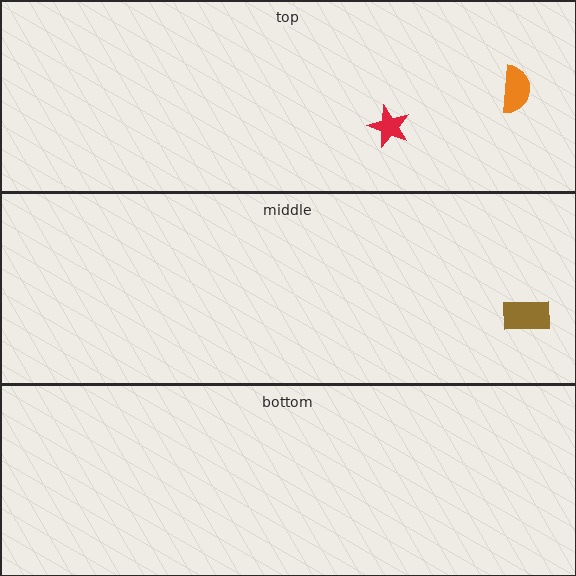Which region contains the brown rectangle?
The middle region.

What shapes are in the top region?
The red star, the orange semicircle.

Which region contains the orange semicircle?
The top region.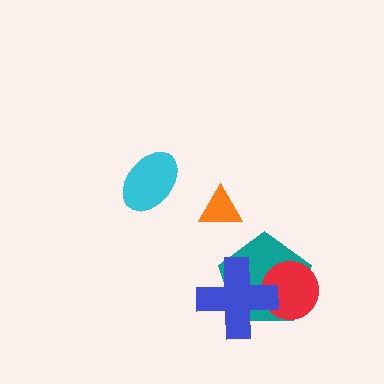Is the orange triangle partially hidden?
No, no other shape covers it.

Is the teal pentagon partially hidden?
Yes, it is partially covered by another shape.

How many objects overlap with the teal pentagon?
2 objects overlap with the teal pentagon.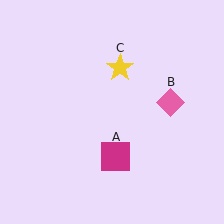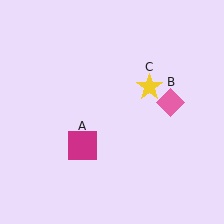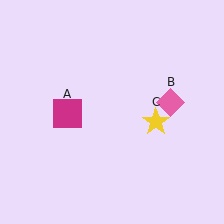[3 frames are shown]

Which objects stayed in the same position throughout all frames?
Pink diamond (object B) remained stationary.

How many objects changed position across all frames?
2 objects changed position: magenta square (object A), yellow star (object C).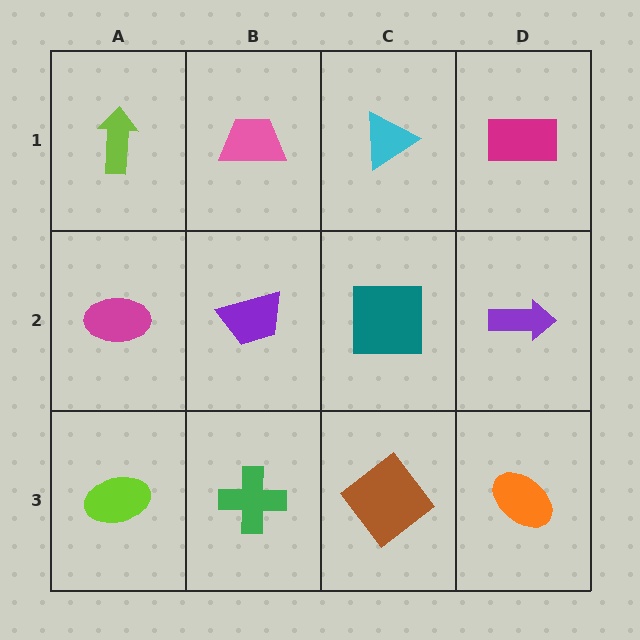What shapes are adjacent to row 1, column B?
A purple trapezoid (row 2, column B), a lime arrow (row 1, column A), a cyan triangle (row 1, column C).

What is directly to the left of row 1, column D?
A cyan triangle.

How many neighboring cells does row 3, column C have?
3.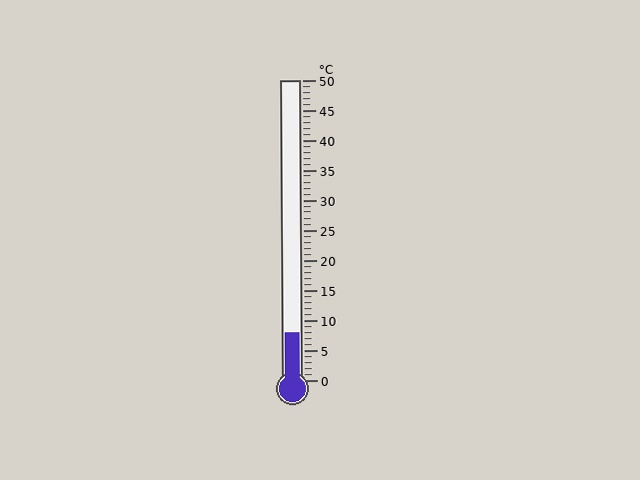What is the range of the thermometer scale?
The thermometer scale ranges from 0°C to 50°C.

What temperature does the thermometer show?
The thermometer shows approximately 8°C.